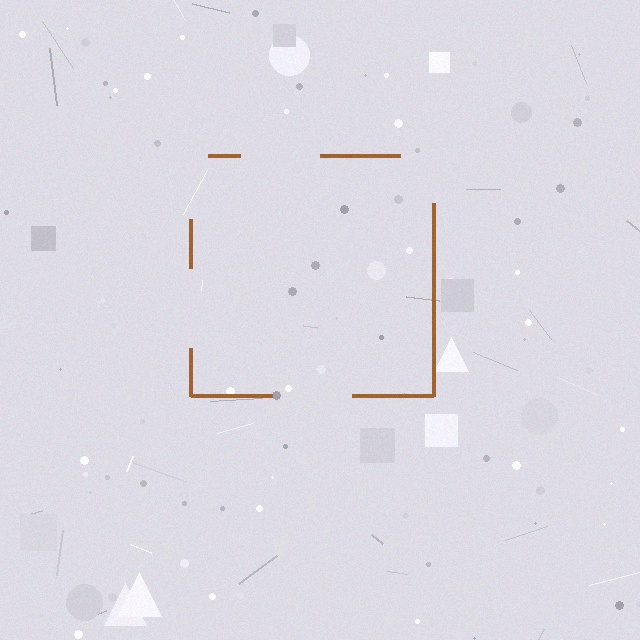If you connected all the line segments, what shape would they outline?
They would outline a square.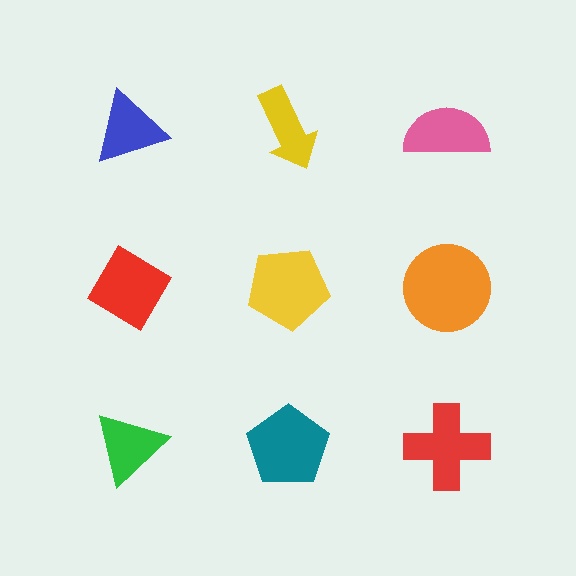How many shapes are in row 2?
3 shapes.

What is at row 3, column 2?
A teal pentagon.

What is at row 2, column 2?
A yellow pentagon.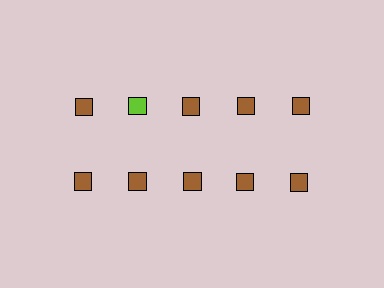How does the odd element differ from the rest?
It has a different color: lime instead of brown.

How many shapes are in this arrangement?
There are 10 shapes arranged in a grid pattern.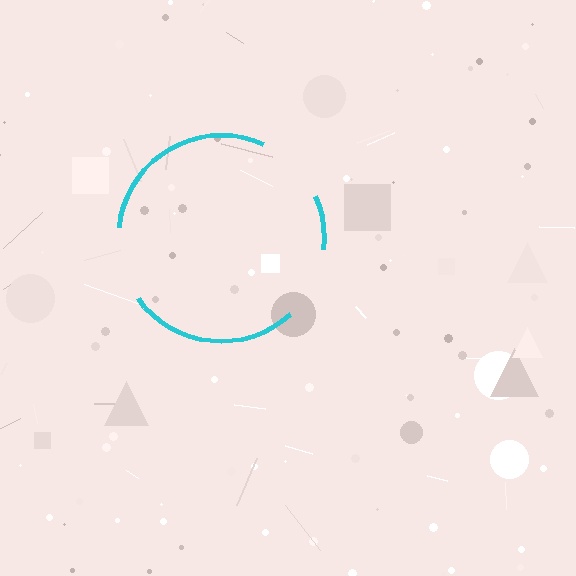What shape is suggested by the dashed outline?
The dashed outline suggests a circle.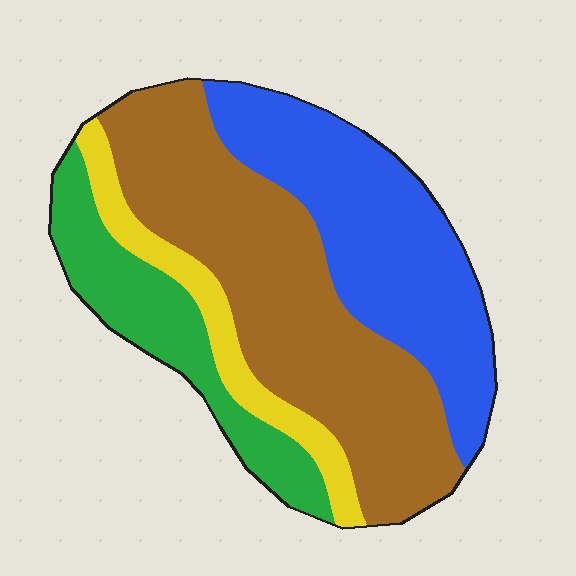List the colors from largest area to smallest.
From largest to smallest: brown, blue, green, yellow.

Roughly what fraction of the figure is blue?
Blue takes up about one third (1/3) of the figure.